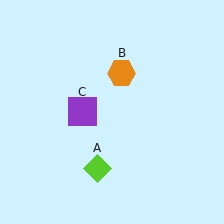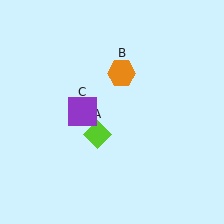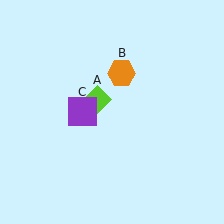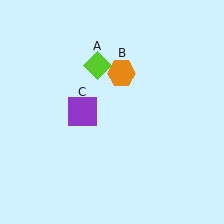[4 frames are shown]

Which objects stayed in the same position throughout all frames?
Orange hexagon (object B) and purple square (object C) remained stationary.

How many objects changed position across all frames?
1 object changed position: lime diamond (object A).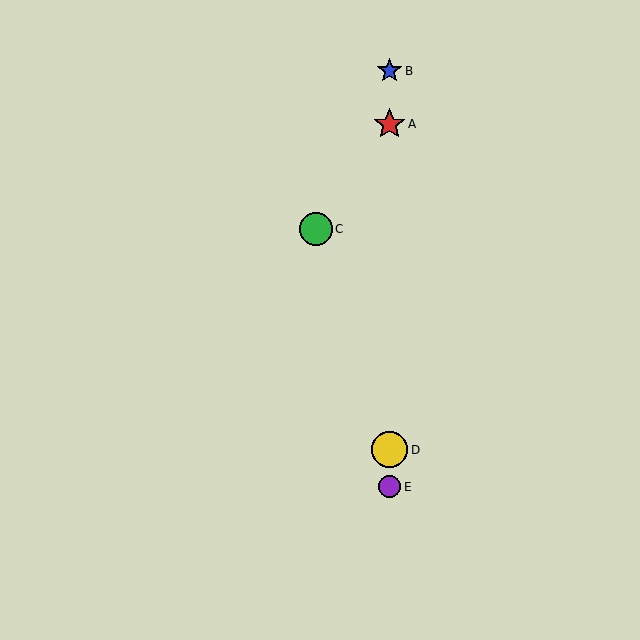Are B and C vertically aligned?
No, B is at x≈390 and C is at x≈316.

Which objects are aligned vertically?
Objects A, B, D, E are aligned vertically.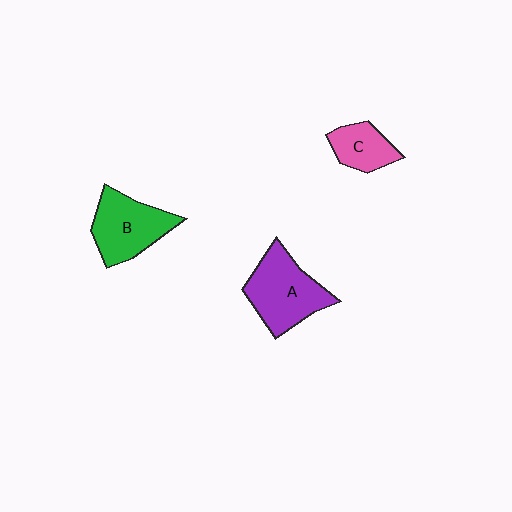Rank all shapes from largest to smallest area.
From largest to smallest: A (purple), B (green), C (pink).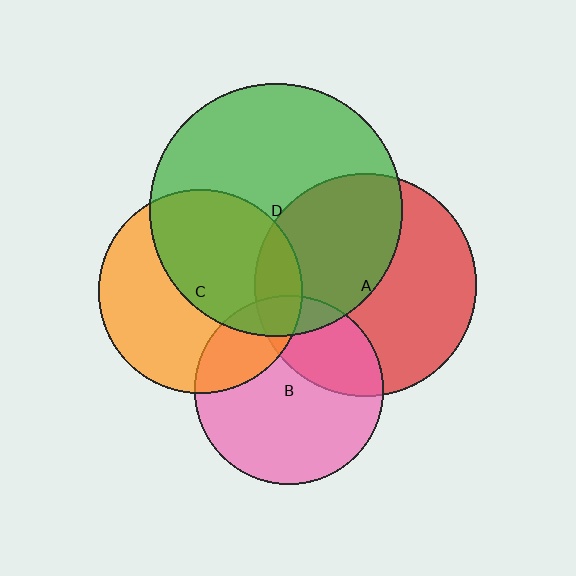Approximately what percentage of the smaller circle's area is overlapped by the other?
Approximately 10%.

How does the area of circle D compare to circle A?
Approximately 1.3 times.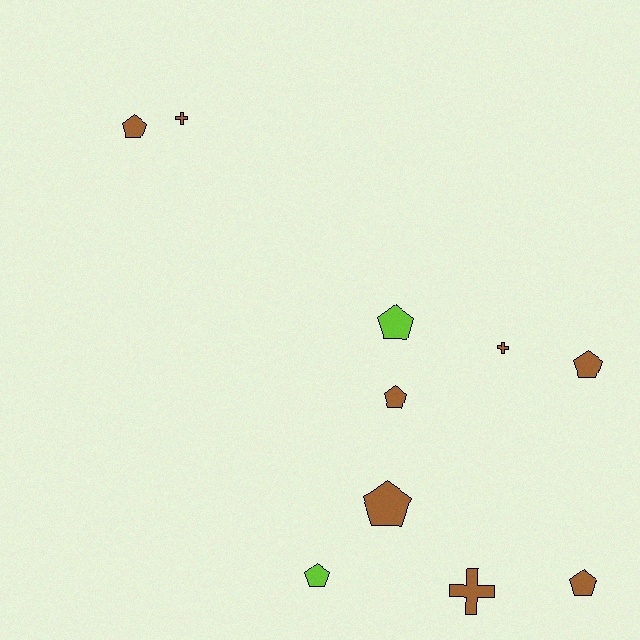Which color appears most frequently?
Brown, with 8 objects.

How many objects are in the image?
There are 10 objects.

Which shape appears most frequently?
Pentagon, with 7 objects.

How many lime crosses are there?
There are no lime crosses.